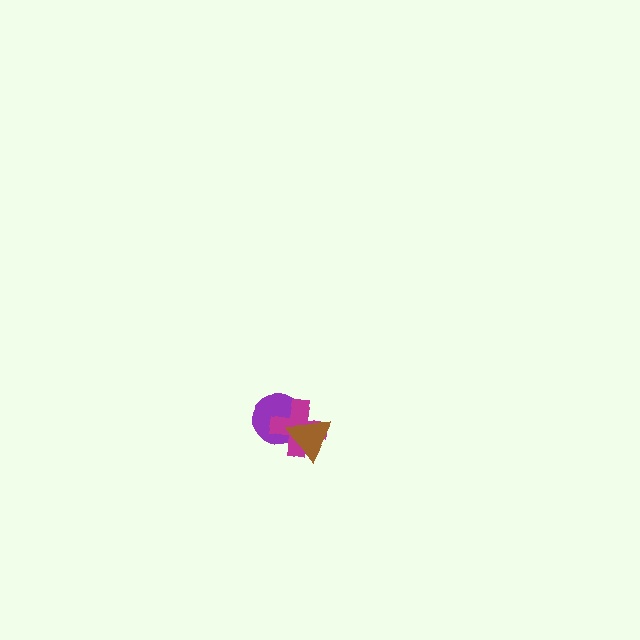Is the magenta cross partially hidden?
Yes, it is partially covered by another shape.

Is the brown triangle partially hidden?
No, no other shape covers it.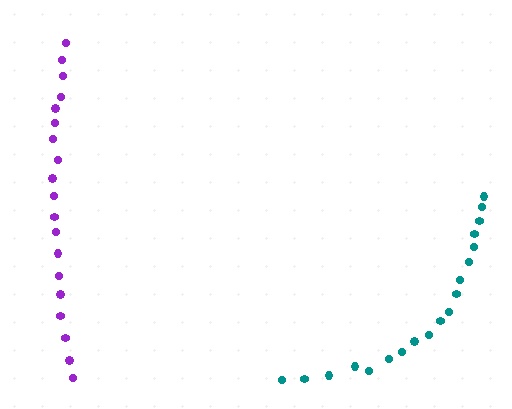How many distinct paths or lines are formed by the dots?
There are 2 distinct paths.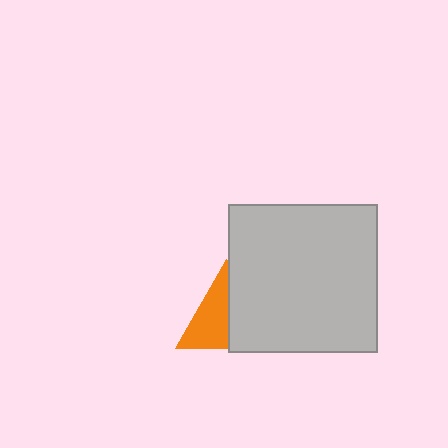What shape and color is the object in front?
The object in front is a light gray square.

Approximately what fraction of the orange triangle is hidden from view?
Roughly 48% of the orange triangle is hidden behind the light gray square.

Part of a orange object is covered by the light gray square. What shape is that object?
It is a triangle.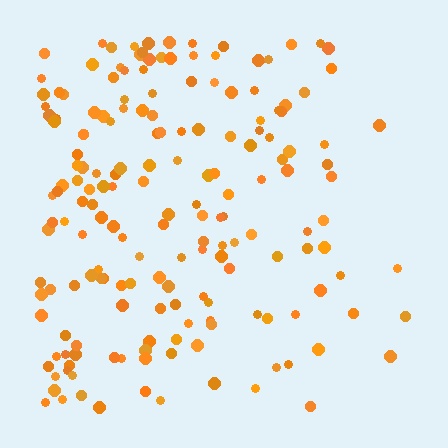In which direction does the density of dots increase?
From right to left, with the left side densest.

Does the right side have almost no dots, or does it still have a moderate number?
Still a moderate number, just noticeably fewer than the left.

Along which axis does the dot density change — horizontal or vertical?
Horizontal.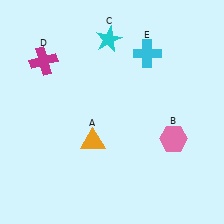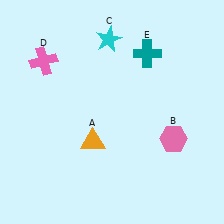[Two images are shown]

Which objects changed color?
D changed from magenta to pink. E changed from cyan to teal.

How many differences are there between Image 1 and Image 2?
There are 2 differences between the two images.